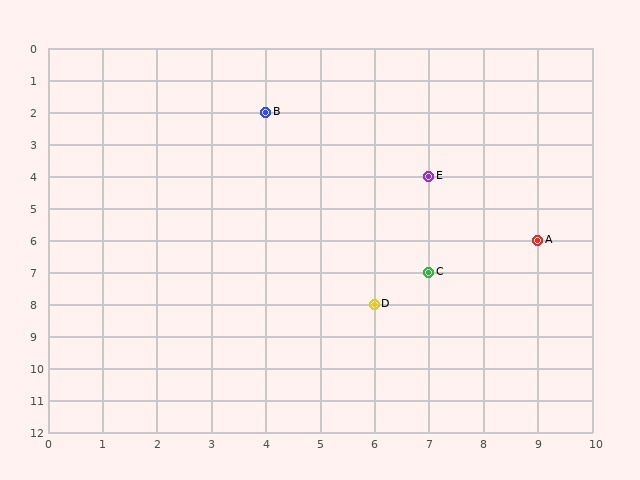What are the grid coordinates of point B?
Point B is at grid coordinates (4, 2).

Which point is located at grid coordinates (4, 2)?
Point B is at (4, 2).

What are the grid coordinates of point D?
Point D is at grid coordinates (6, 8).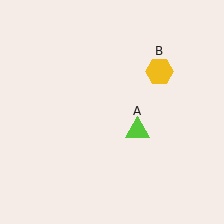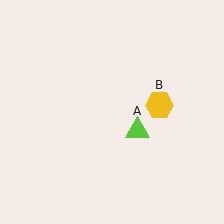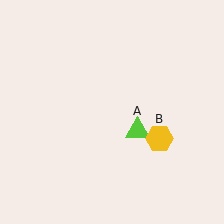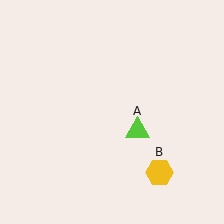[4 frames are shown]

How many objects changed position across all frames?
1 object changed position: yellow hexagon (object B).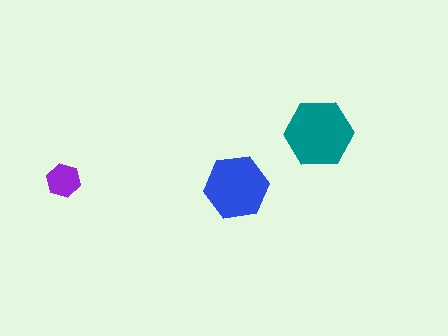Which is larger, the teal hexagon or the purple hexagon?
The teal one.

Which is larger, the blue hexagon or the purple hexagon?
The blue one.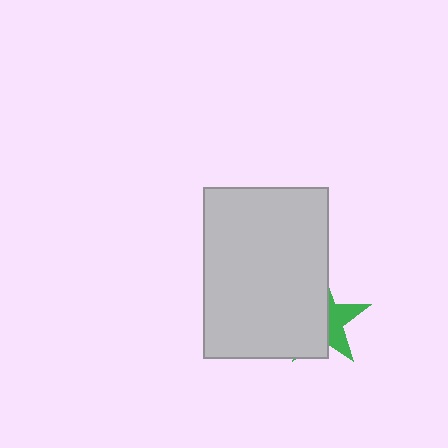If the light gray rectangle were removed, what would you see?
You would see the complete green star.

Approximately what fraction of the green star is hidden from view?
Roughly 63% of the green star is hidden behind the light gray rectangle.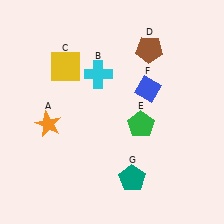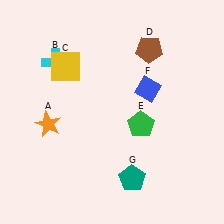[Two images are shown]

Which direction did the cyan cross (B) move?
The cyan cross (B) moved left.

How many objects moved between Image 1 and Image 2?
1 object moved between the two images.